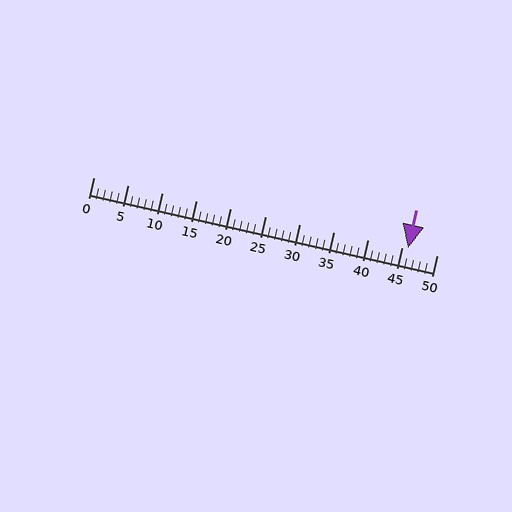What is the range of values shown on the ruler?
The ruler shows values from 0 to 50.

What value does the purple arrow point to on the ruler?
The purple arrow points to approximately 46.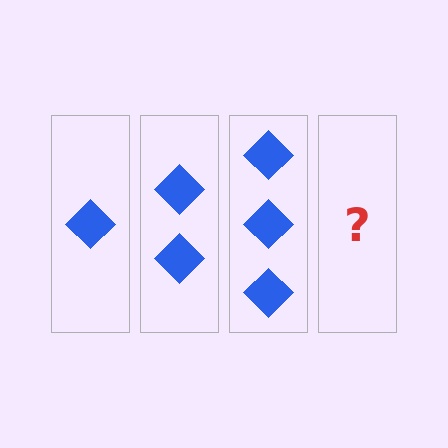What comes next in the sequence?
The next element should be 4 diamonds.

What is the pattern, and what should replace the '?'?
The pattern is that each step adds one more diamond. The '?' should be 4 diamonds.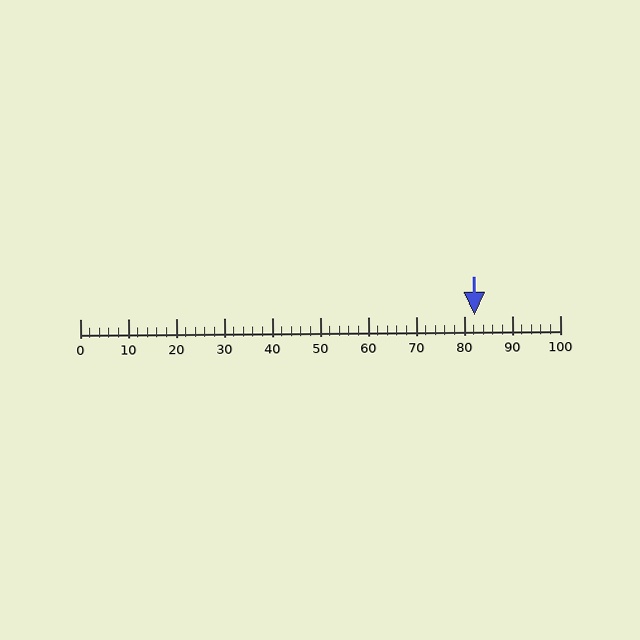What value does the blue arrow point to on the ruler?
The blue arrow points to approximately 82.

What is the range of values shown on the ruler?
The ruler shows values from 0 to 100.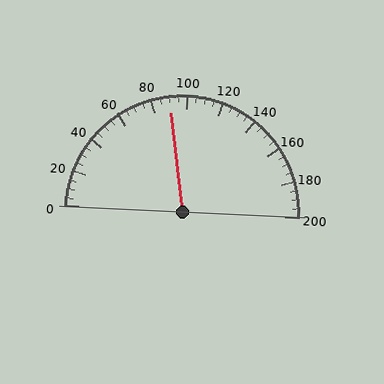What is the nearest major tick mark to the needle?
The nearest major tick mark is 80.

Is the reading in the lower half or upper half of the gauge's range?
The reading is in the lower half of the range (0 to 200).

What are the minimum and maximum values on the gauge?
The gauge ranges from 0 to 200.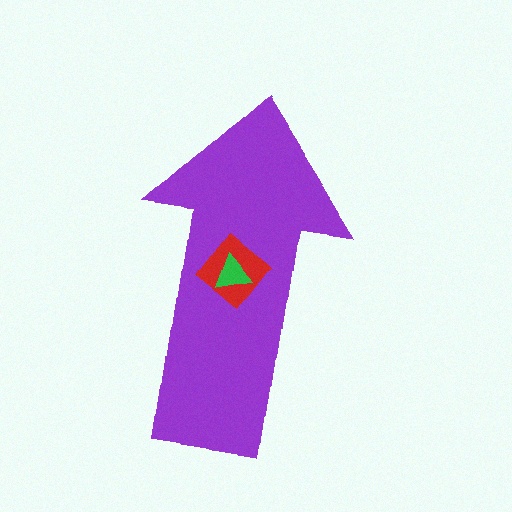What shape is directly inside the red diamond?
The green triangle.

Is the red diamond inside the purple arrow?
Yes.